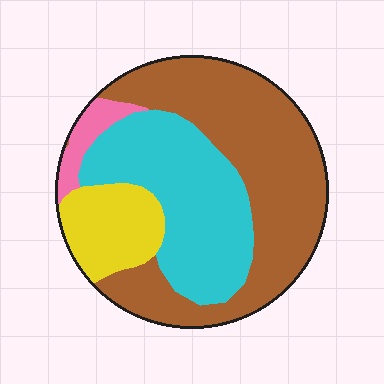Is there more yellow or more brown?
Brown.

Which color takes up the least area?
Pink, at roughly 5%.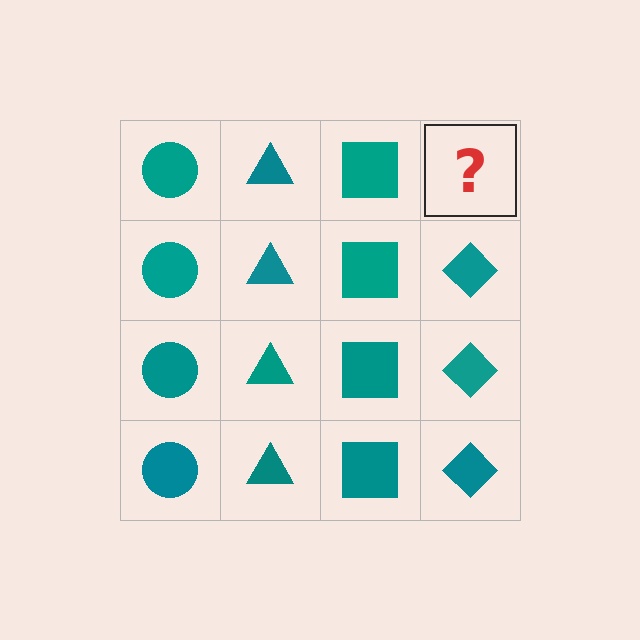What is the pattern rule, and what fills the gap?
The rule is that each column has a consistent shape. The gap should be filled with a teal diamond.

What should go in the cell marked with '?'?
The missing cell should contain a teal diamond.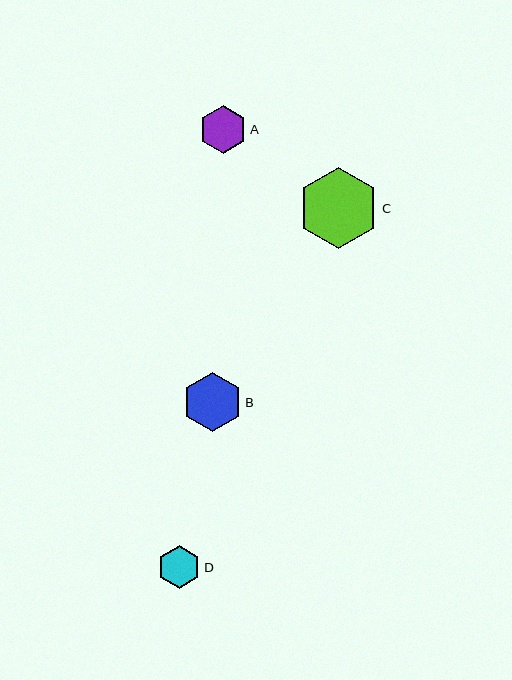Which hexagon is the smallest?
Hexagon D is the smallest with a size of approximately 43 pixels.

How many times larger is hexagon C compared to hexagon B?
Hexagon C is approximately 1.4 times the size of hexagon B.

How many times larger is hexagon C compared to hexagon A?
Hexagon C is approximately 1.7 times the size of hexagon A.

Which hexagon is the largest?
Hexagon C is the largest with a size of approximately 81 pixels.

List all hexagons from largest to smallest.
From largest to smallest: C, B, A, D.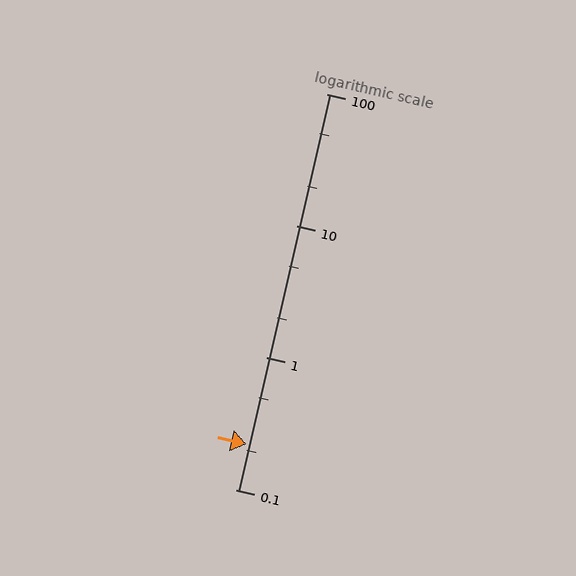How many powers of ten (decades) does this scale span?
The scale spans 3 decades, from 0.1 to 100.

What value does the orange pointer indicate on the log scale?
The pointer indicates approximately 0.22.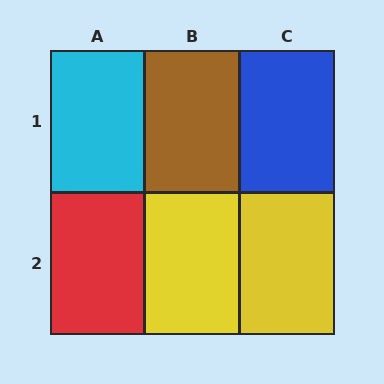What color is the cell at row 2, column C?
Yellow.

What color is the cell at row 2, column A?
Red.